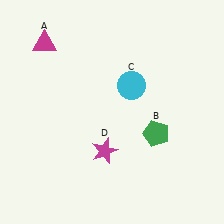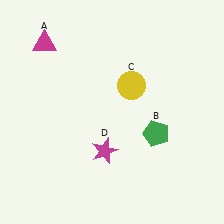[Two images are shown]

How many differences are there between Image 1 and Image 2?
There is 1 difference between the two images.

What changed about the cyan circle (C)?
In Image 1, C is cyan. In Image 2, it changed to yellow.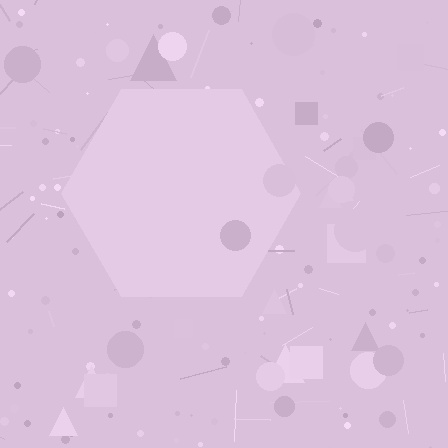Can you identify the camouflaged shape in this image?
The camouflaged shape is a hexagon.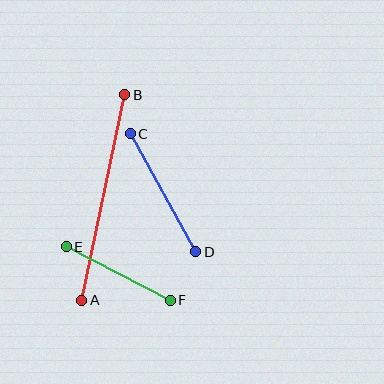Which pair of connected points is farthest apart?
Points A and B are farthest apart.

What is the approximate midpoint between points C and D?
The midpoint is at approximately (163, 193) pixels.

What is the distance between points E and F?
The distance is approximately 117 pixels.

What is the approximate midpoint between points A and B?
The midpoint is at approximately (103, 197) pixels.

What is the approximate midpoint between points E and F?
The midpoint is at approximately (118, 273) pixels.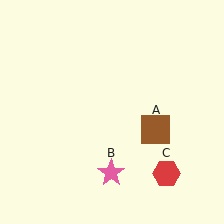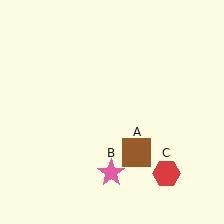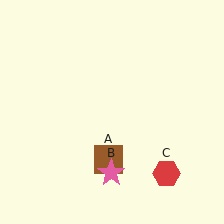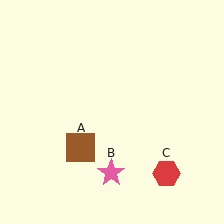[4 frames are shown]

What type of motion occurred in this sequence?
The brown square (object A) rotated clockwise around the center of the scene.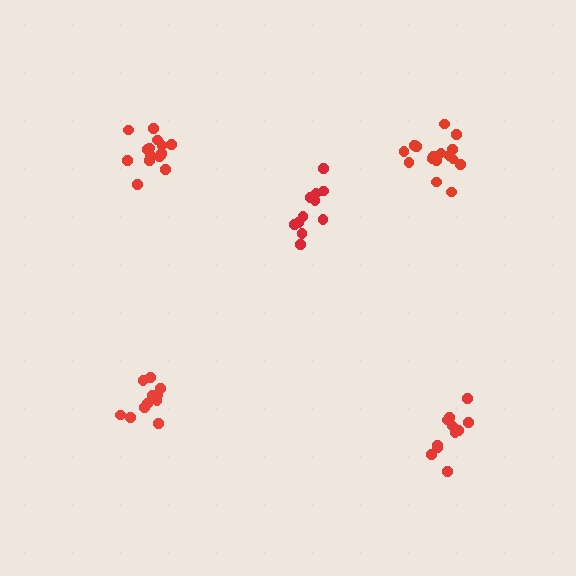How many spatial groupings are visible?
There are 5 spatial groupings.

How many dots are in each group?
Group 1: 11 dots, Group 2: 11 dots, Group 3: 11 dots, Group 4: 17 dots, Group 5: 16 dots (66 total).